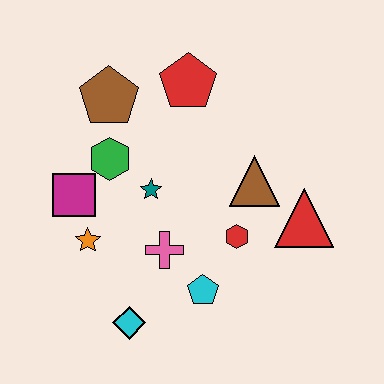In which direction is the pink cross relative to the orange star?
The pink cross is to the right of the orange star.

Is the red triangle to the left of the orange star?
No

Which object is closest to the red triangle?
The brown triangle is closest to the red triangle.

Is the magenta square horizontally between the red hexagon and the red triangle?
No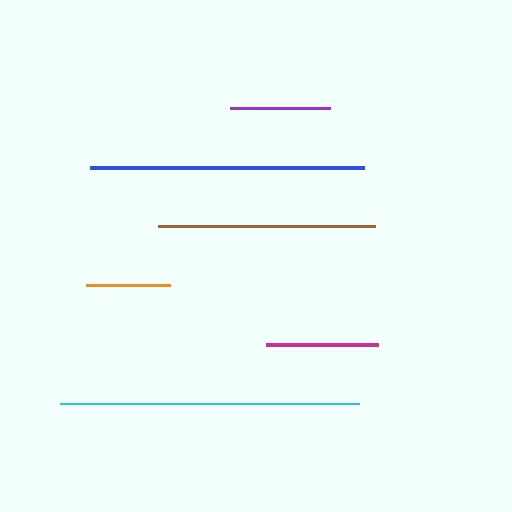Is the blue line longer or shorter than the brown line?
The blue line is longer than the brown line.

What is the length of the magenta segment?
The magenta segment is approximately 112 pixels long.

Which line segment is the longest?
The cyan line is the longest at approximately 299 pixels.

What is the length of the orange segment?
The orange segment is approximately 83 pixels long.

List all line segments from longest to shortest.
From longest to shortest: cyan, blue, brown, magenta, purple, orange.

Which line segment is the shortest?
The orange line is the shortest at approximately 83 pixels.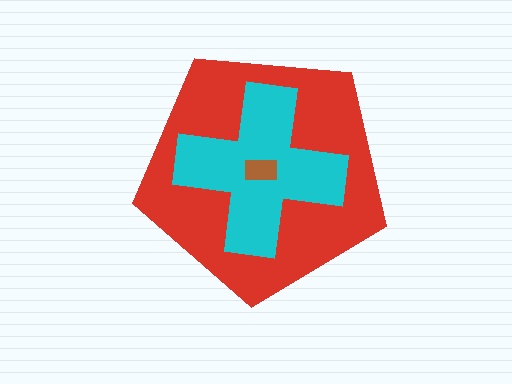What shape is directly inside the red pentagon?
The cyan cross.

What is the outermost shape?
The red pentagon.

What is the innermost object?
The brown rectangle.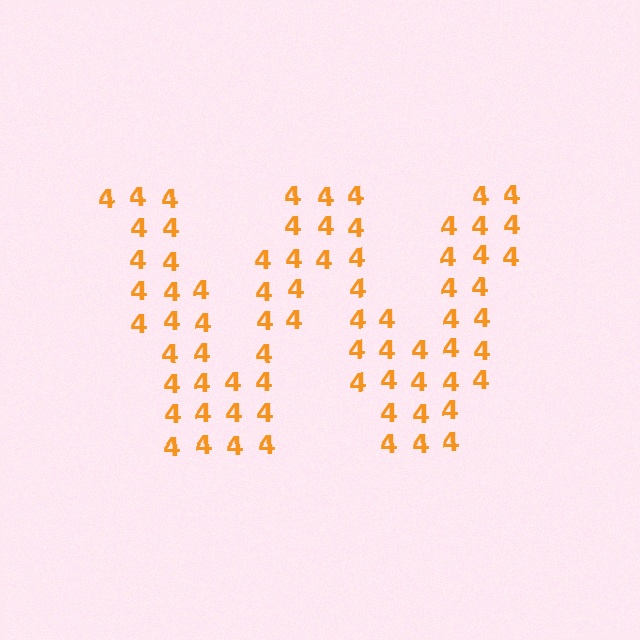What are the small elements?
The small elements are digit 4's.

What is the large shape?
The large shape is the letter W.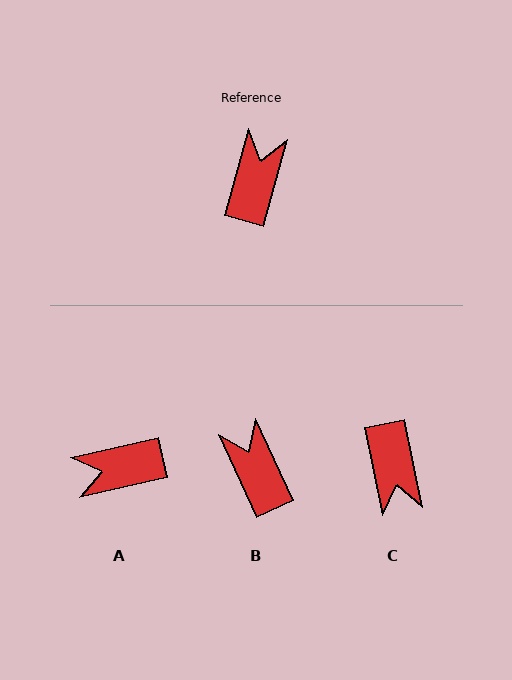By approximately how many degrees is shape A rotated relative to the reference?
Approximately 119 degrees counter-clockwise.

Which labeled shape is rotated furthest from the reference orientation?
C, about 153 degrees away.